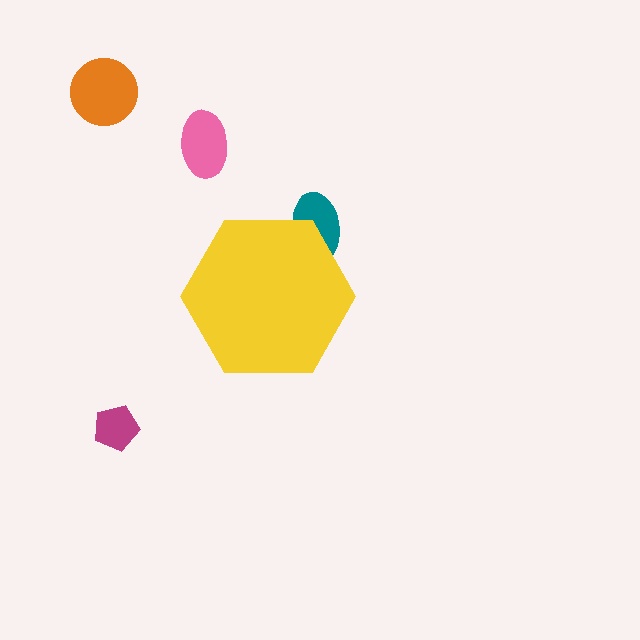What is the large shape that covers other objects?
A yellow hexagon.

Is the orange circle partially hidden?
No, the orange circle is fully visible.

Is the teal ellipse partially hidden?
Yes, the teal ellipse is partially hidden behind the yellow hexagon.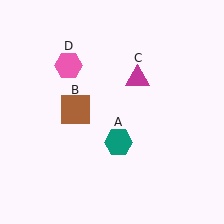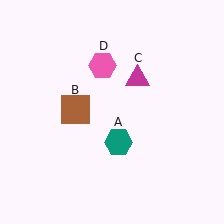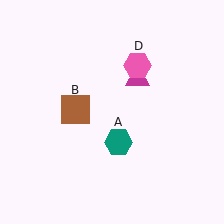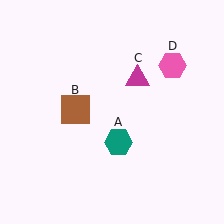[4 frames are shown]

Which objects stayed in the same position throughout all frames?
Teal hexagon (object A) and brown square (object B) and magenta triangle (object C) remained stationary.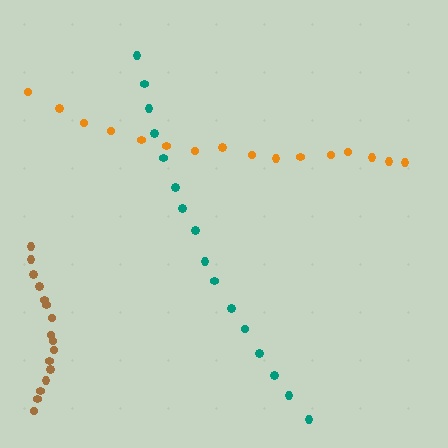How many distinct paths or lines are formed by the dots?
There are 3 distinct paths.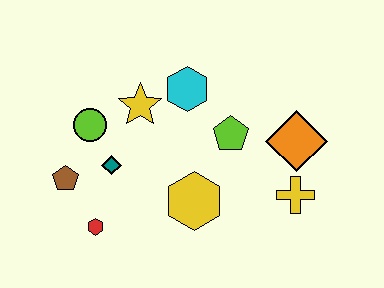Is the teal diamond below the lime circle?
Yes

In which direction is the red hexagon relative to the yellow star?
The red hexagon is below the yellow star.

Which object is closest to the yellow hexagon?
The lime pentagon is closest to the yellow hexagon.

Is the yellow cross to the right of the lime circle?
Yes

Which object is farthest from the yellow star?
The yellow cross is farthest from the yellow star.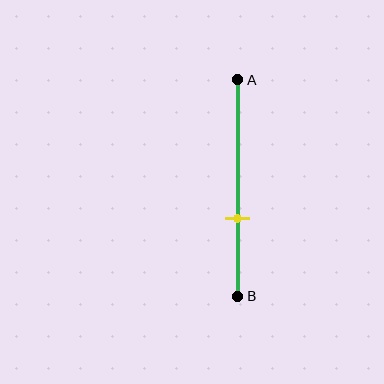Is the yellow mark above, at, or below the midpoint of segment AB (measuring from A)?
The yellow mark is below the midpoint of segment AB.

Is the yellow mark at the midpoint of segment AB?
No, the mark is at about 65% from A, not at the 50% midpoint.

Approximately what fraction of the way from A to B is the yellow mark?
The yellow mark is approximately 65% of the way from A to B.